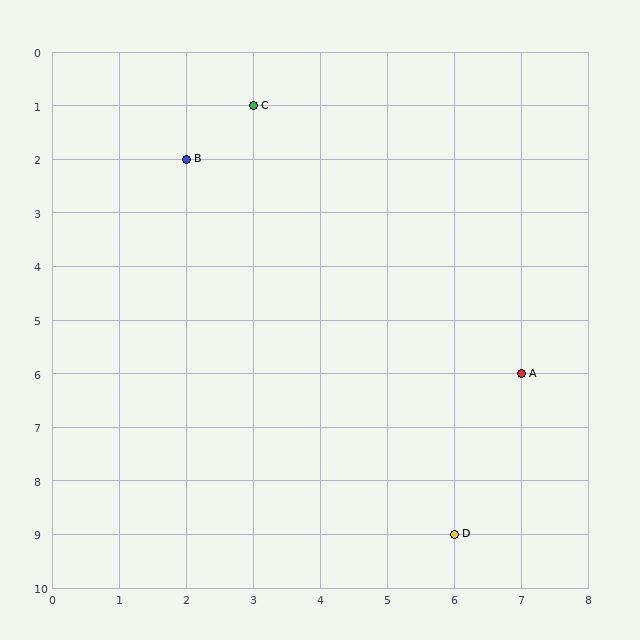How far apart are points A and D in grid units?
Points A and D are 1 column and 3 rows apart (about 3.2 grid units diagonally).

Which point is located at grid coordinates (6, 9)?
Point D is at (6, 9).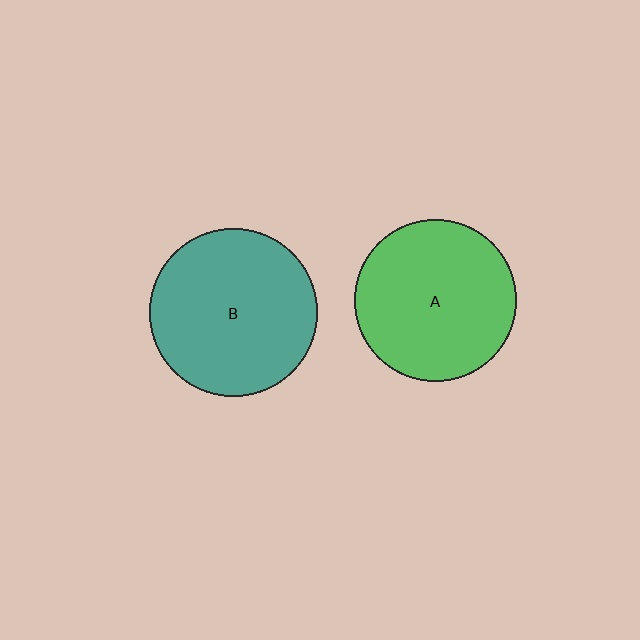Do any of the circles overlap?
No, none of the circles overlap.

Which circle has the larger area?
Circle B (teal).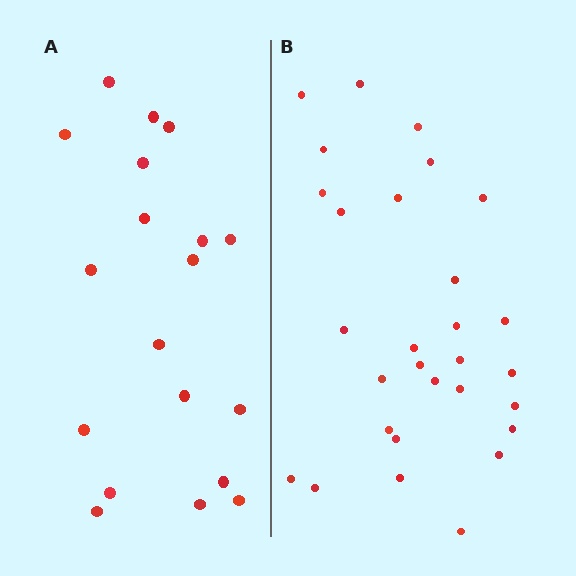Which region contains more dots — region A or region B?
Region B (the right region) has more dots.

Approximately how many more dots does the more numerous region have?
Region B has roughly 10 or so more dots than region A.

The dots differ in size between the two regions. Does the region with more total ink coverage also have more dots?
No. Region A has more total ink coverage because its dots are larger, but region B actually contains more individual dots. Total area can be misleading — the number of items is what matters here.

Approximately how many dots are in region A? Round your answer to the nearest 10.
About 20 dots. (The exact count is 19, which rounds to 20.)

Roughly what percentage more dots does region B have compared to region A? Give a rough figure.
About 55% more.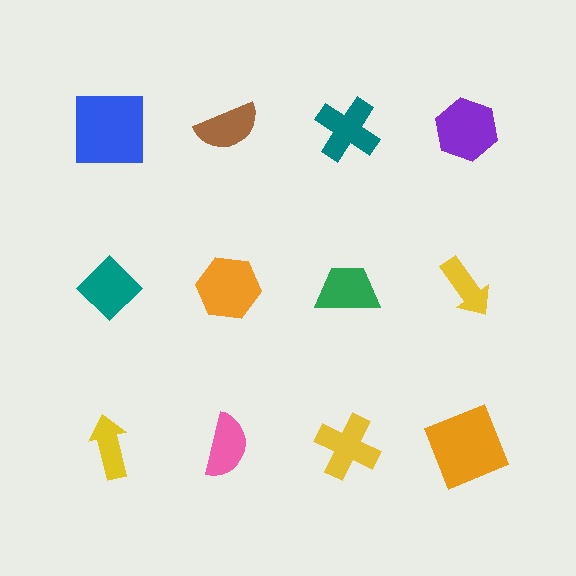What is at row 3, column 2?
A pink semicircle.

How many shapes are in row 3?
4 shapes.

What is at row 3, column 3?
A yellow cross.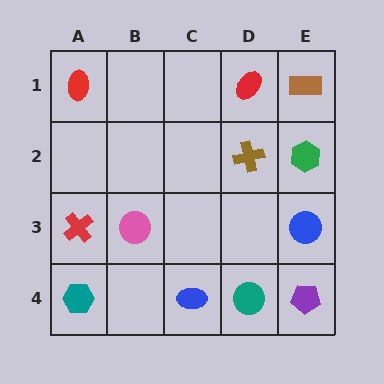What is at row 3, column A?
A red cross.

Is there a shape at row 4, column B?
No, that cell is empty.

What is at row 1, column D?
A red ellipse.